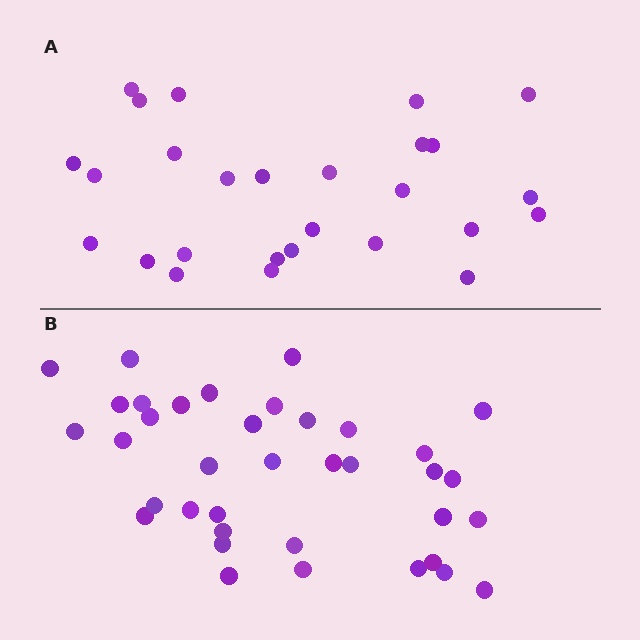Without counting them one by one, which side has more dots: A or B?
Region B (the bottom region) has more dots.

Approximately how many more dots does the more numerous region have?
Region B has roughly 10 or so more dots than region A.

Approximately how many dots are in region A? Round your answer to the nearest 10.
About 30 dots. (The exact count is 27, which rounds to 30.)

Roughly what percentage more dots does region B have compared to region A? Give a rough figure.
About 35% more.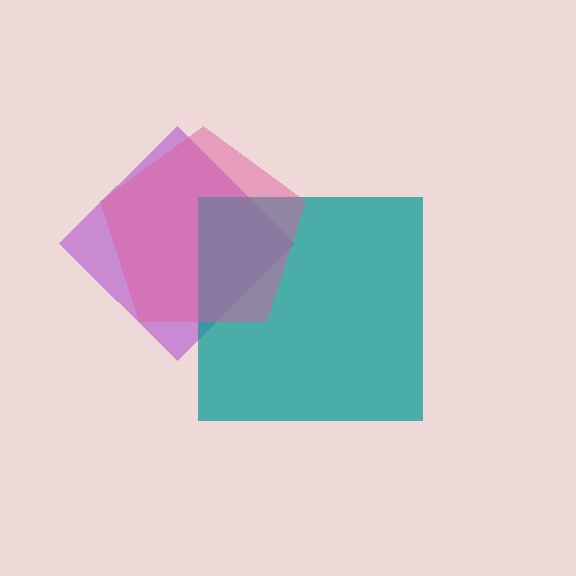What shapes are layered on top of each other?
The layered shapes are: a purple diamond, a teal square, a pink pentagon.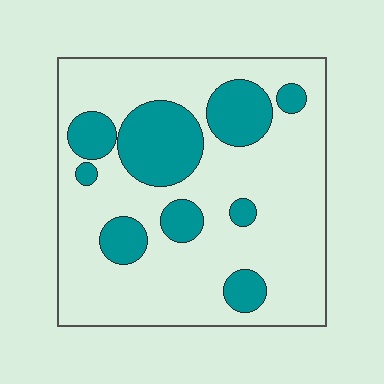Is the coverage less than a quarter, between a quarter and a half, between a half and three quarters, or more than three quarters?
Less than a quarter.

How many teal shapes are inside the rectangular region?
9.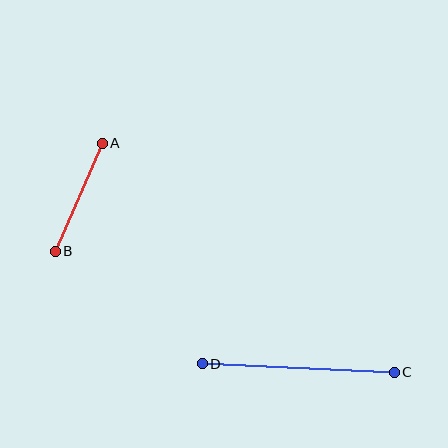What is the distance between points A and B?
The distance is approximately 118 pixels.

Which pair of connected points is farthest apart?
Points C and D are farthest apart.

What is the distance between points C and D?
The distance is approximately 192 pixels.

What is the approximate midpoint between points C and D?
The midpoint is at approximately (298, 368) pixels.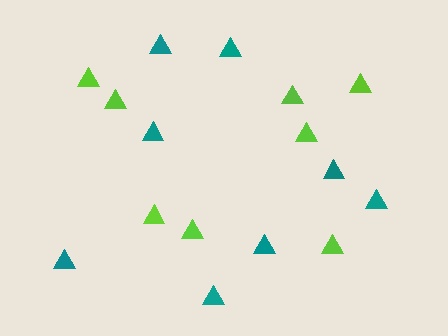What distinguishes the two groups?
There are 2 groups: one group of lime triangles (8) and one group of teal triangles (8).